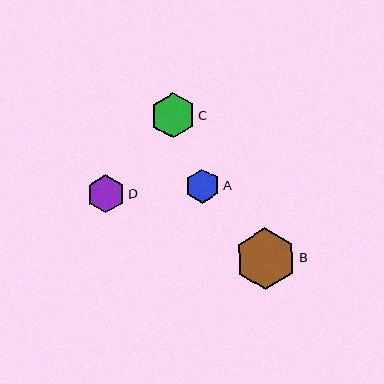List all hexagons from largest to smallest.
From largest to smallest: B, C, D, A.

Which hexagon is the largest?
Hexagon B is the largest with a size of approximately 61 pixels.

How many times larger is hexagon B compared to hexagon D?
Hexagon B is approximately 1.6 times the size of hexagon D.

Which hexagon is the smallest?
Hexagon A is the smallest with a size of approximately 34 pixels.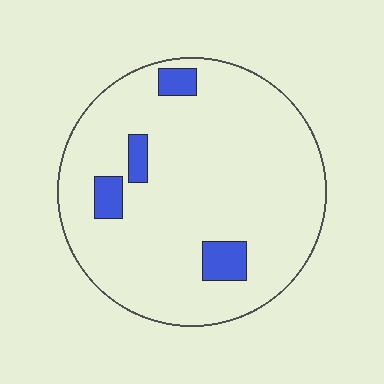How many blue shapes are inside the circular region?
4.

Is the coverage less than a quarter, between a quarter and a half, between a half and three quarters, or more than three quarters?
Less than a quarter.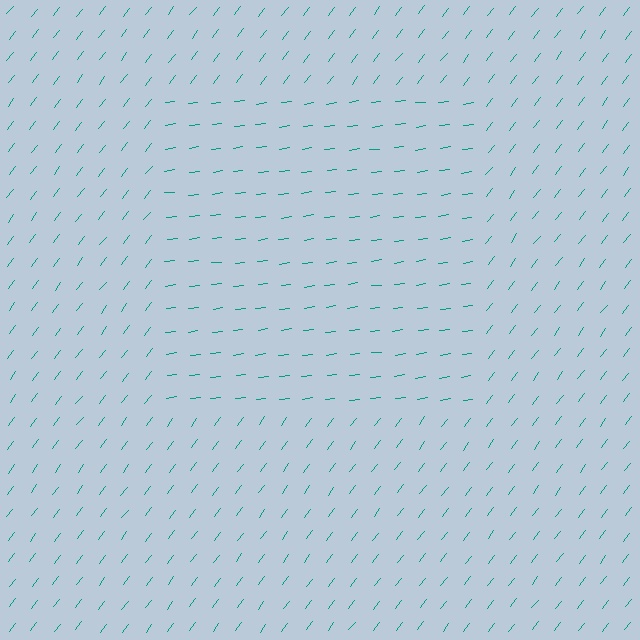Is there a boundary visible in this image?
Yes, there is a texture boundary formed by a change in line orientation.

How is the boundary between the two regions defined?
The boundary is defined purely by a change in line orientation (approximately 45 degrees difference). All lines are the same color and thickness.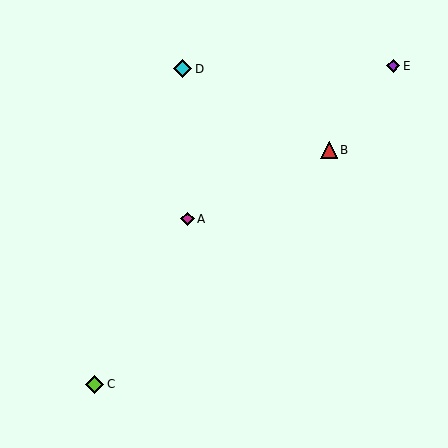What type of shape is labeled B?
Shape B is a red triangle.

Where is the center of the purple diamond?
The center of the purple diamond is at (393, 66).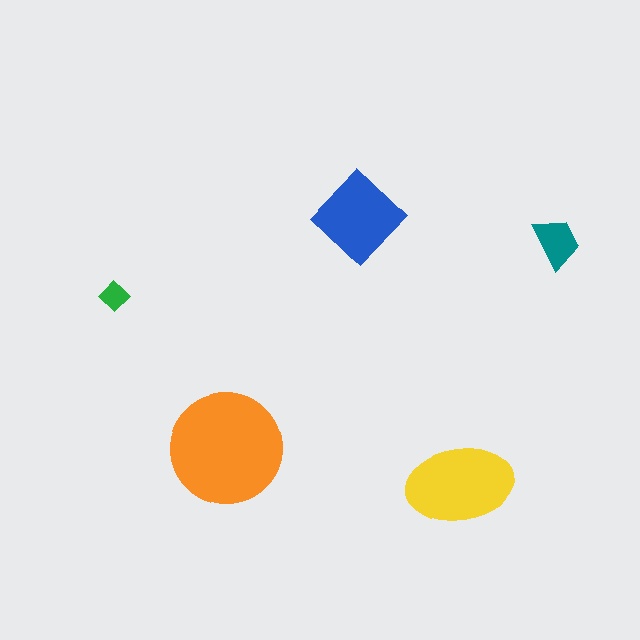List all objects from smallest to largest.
The green diamond, the teal trapezoid, the blue diamond, the yellow ellipse, the orange circle.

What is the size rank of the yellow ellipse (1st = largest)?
2nd.